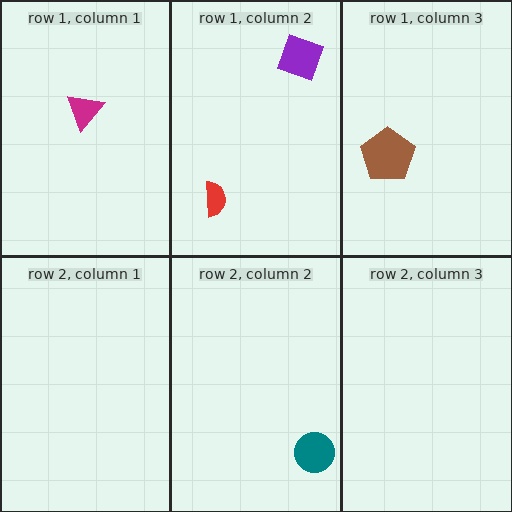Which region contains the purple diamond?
The row 1, column 2 region.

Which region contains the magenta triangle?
The row 1, column 1 region.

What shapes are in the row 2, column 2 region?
The teal circle.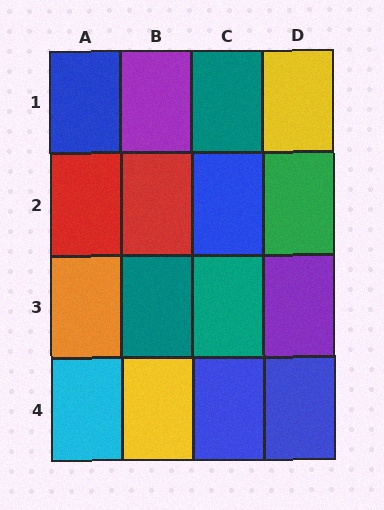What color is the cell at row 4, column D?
Blue.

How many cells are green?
1 cell is green.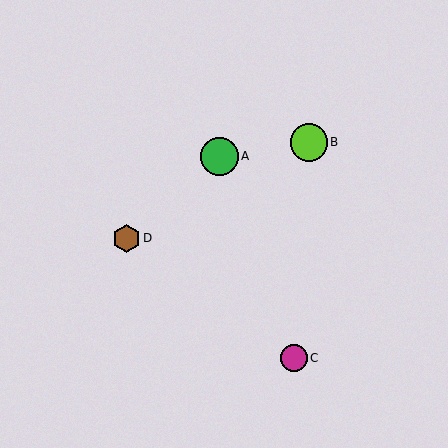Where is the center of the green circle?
The center of the green circle is at (220, 156).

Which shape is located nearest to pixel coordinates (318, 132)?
The lime circle (labeled B) at (309, 142) is nearest to that location.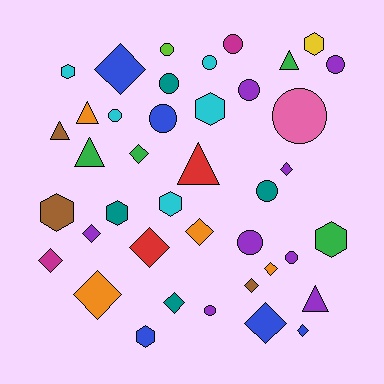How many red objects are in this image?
There are 2 red objects.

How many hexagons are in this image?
There are 8 hexagons.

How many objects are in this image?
There are 40 objects.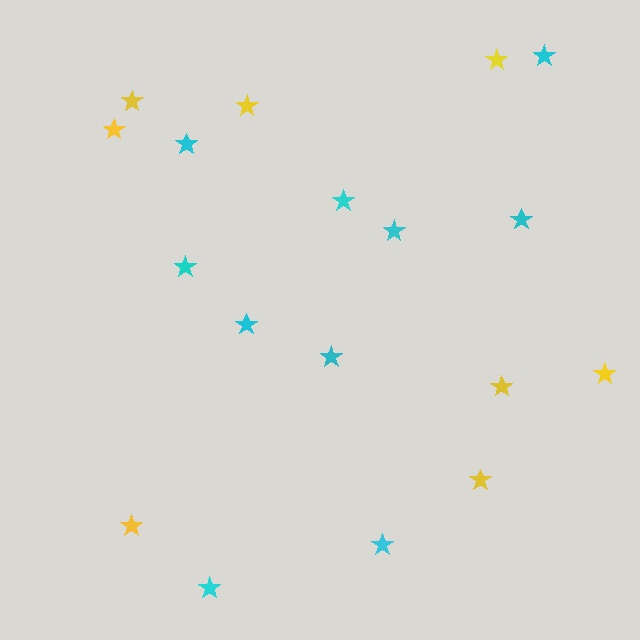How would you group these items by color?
There are 2 groups: one group of cyan stars (10) and one group of yellow stars (8).